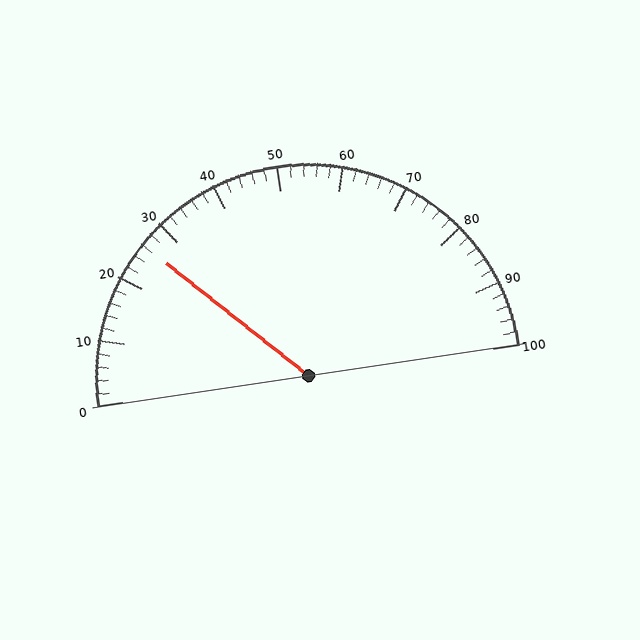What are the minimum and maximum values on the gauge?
The gauge ranges from 0 to 100.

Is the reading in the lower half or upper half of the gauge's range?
The reading is in the lower half of the range (0 to 100).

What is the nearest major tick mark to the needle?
The nearest major tick mark is 30.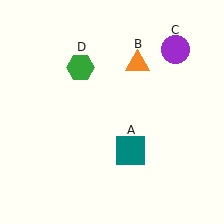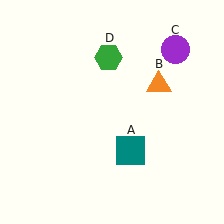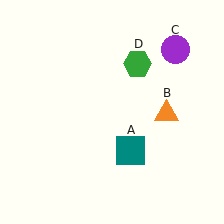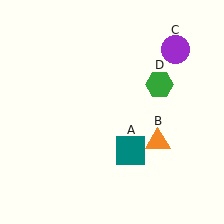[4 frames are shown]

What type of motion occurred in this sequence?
The orange triangle (object B), green hexagon (object D) rotated clockwise around the center of the scene.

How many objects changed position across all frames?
2 objects changed position: orange triangle (object B), green hexagon (object D).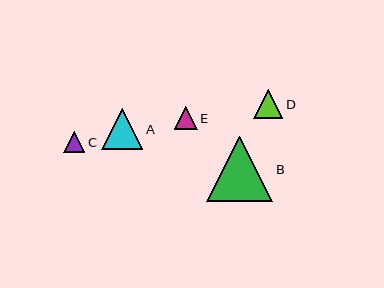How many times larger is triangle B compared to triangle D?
Triangle B is approximately 2.3 times the size of triangle D.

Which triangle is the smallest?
Triangle C is the smallest with a size of approximately 22 pixels.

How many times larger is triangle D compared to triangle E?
Triangle D is approximately 1.3 times the size of triangle E.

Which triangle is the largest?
Triangle B is the largest with a size of approximately 66 pixels.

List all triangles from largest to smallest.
From largest to smallest: B, A, D, E, C.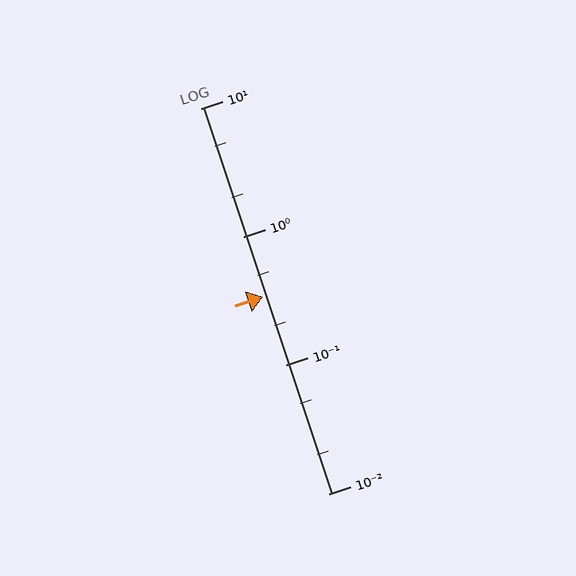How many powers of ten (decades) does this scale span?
The scale spans 3 decades, from 0.01 to 10.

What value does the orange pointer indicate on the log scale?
The pointer indicates approximately 0.34.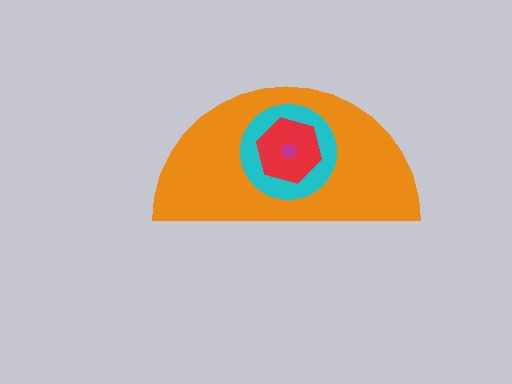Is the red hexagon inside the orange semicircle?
Yes.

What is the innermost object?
The magenta pentagon.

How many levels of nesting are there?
4.